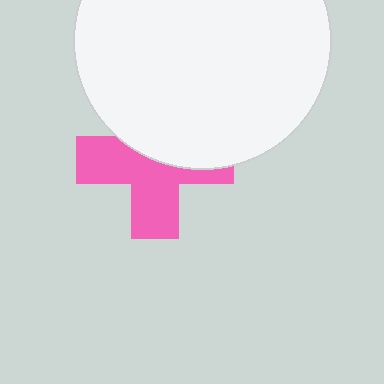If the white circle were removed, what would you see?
You would see the complete pink cross.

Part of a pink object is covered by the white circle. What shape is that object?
It is a cross.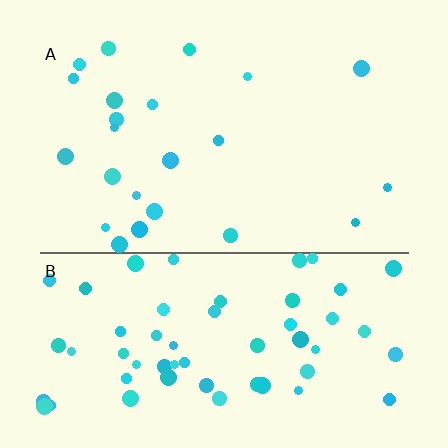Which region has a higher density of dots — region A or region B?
B (the bottom).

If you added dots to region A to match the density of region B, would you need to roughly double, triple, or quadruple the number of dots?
Approximately triple.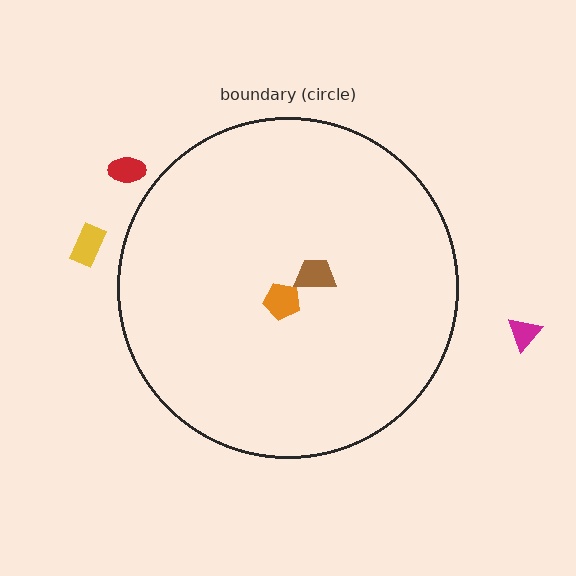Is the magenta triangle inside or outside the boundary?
Outside.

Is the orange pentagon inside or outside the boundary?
Inside.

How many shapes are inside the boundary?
2 inside, 3 outside.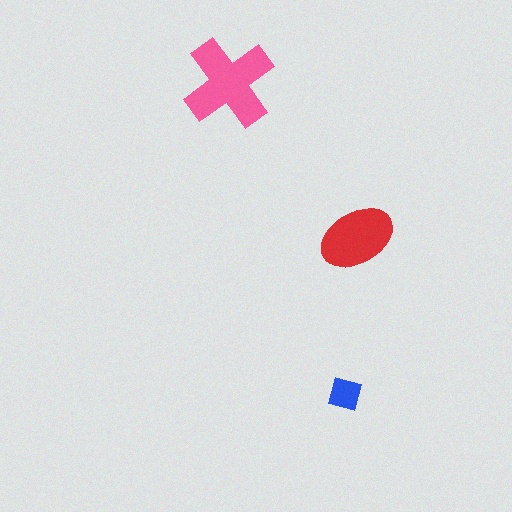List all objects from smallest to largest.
The blue square, the red ellipse, the pink cross.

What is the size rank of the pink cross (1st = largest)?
1st.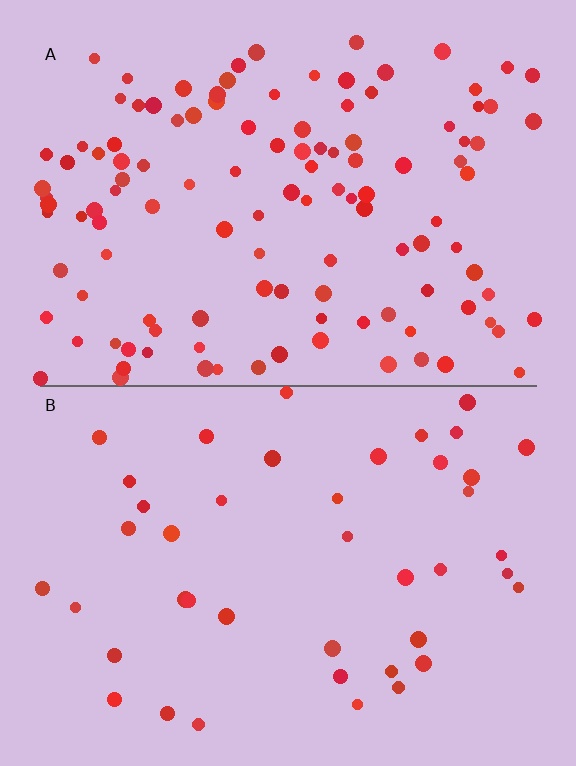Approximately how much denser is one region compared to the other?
Approximately 2.8× — region A over region B.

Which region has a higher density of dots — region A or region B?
A (the top).